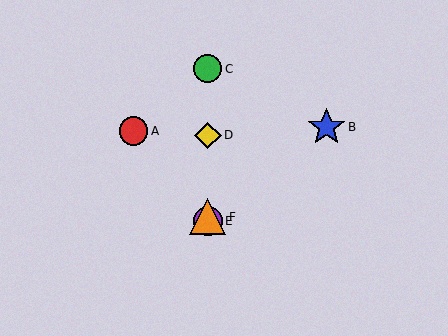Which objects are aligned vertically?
Objects C, D, E, F are aligned vertically.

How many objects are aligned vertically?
4 objects (C, D, E, F) are aligned vertically.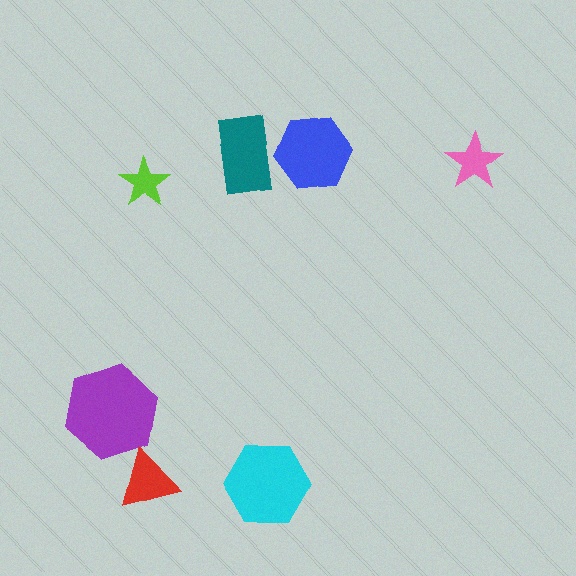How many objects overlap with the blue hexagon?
1 object overlaps with the blue hexagon.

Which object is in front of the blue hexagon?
The teal rectangle is in front of the blue hexagon.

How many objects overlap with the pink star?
0 objects overlap with the pink star.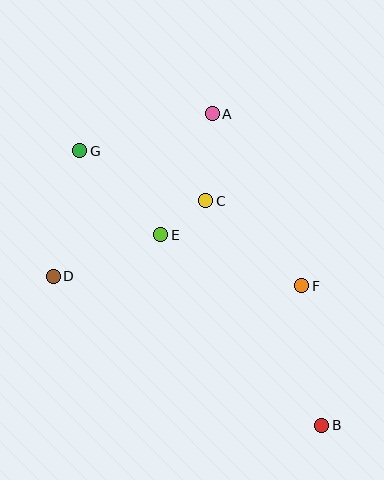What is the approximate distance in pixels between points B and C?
The distance between B and C is approximately 253 pixels.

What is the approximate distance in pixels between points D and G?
The distance between D and G is approximately 128 pixels.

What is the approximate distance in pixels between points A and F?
The distance between A and F is approximately 194 pixels.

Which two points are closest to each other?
Points C and E are closest to each other.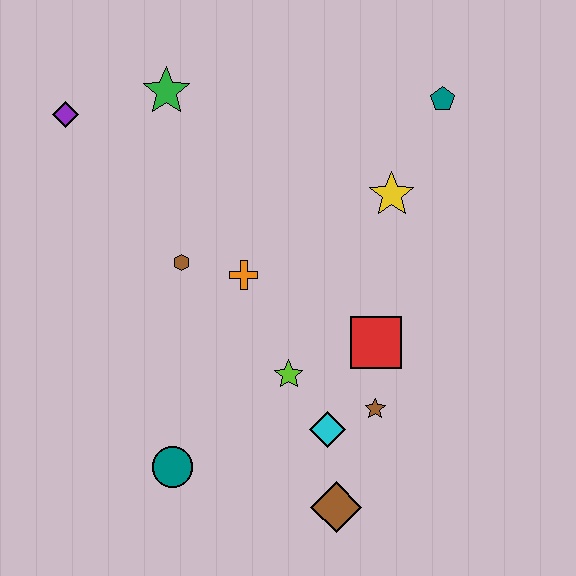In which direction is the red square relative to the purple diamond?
The red square is to the right of the purple diamond.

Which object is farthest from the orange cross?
The teal pentagon is farthest from the orange cross.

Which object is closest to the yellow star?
The teal pentagon is closest to the yellow star.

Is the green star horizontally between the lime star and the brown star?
No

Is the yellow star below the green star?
Yes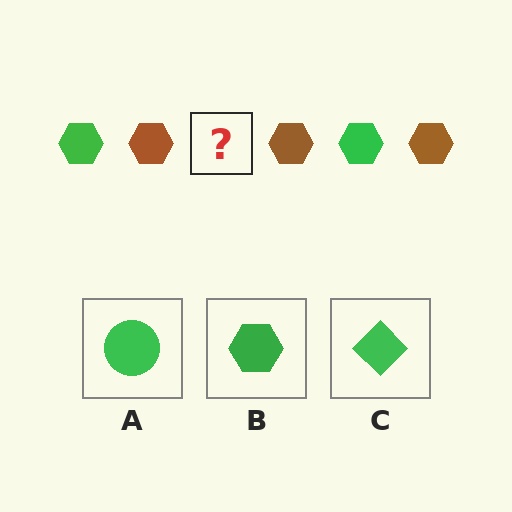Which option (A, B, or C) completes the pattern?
B.